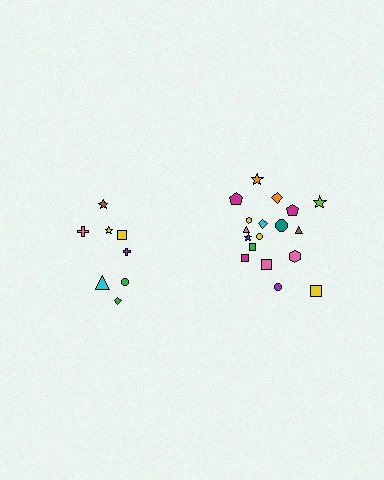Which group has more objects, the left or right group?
The right group.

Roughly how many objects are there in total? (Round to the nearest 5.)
Roughly 25 objects in total.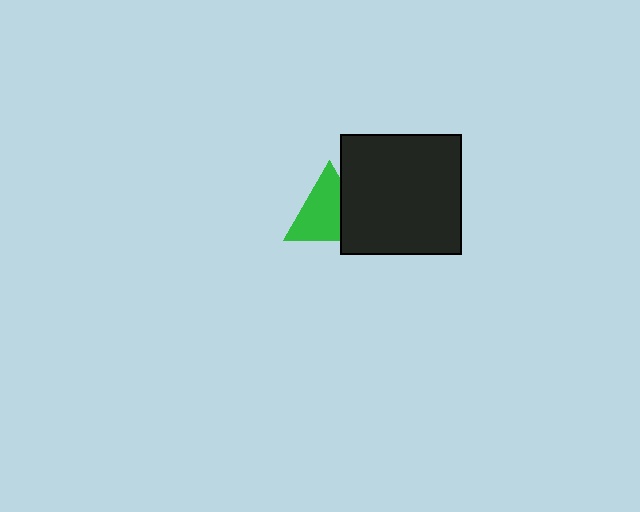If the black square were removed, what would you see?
You would see the complete green triangle.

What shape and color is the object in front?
The object in front is a black square.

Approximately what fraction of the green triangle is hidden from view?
Roughly 31% of the green triangle is hidden behind the black square.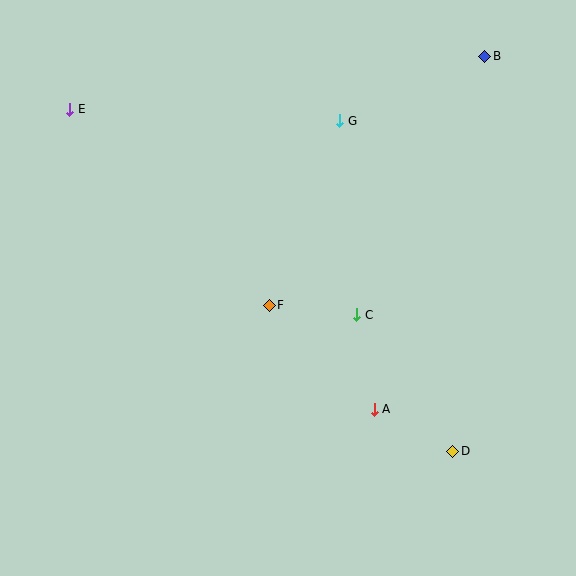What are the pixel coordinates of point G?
Point G is at (340, 121).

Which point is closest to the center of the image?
Point F at (269, 305) is closest to the center.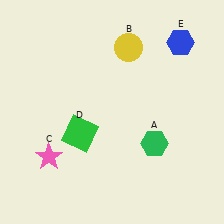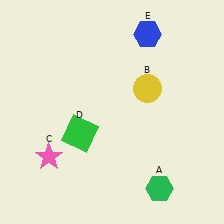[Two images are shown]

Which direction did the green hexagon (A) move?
The green hexagon (A) moved down.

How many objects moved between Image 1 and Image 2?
3 objects moved between the two images.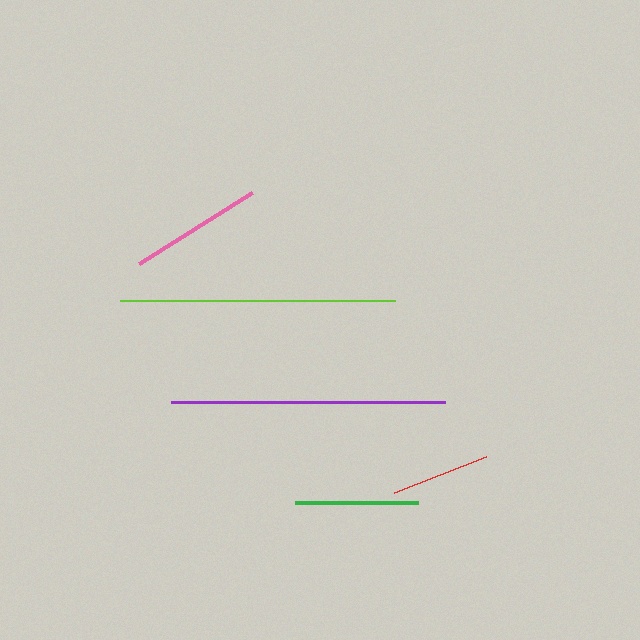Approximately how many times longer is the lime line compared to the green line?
The lime line is approximately 2.2 times the length of the green line.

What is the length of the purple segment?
The purple segment is approximately 274 pixels long.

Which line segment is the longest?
The lime line is the longest at approximately 275 pixels.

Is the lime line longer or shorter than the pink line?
The lime line is longer than the pink line.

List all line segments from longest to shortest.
From longest to shortest: lime, purple, pink, green, red.